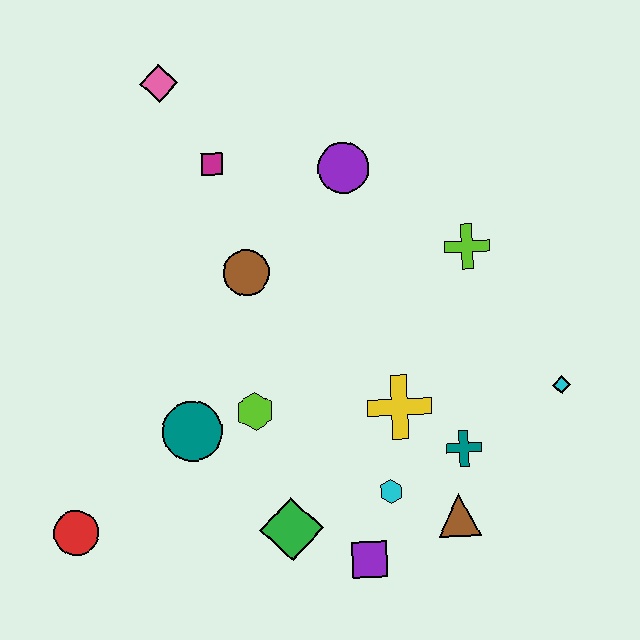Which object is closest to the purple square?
The cyan hexagon is closest to the purple square.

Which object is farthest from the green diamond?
The pink diamond is farthest from the green diamond.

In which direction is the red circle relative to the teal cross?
The red circle is to the left of the teal cross.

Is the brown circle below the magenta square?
Yes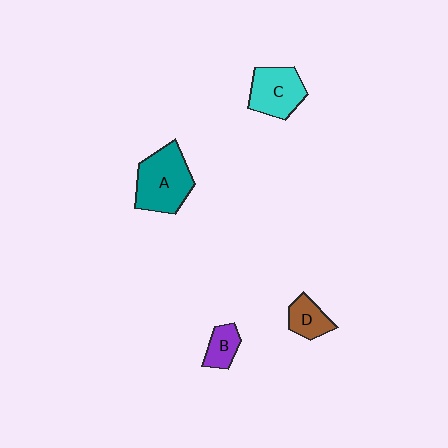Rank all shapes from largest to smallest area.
From largest to smallest: A (teal), C (cyan), D (brown), B (purple).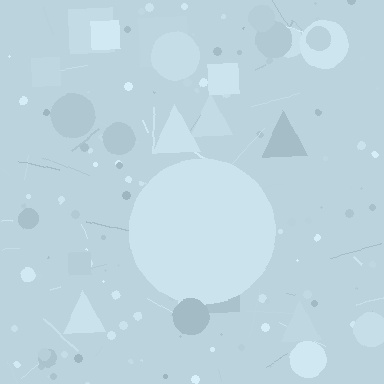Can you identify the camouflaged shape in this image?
The camouflaged shape is a circle.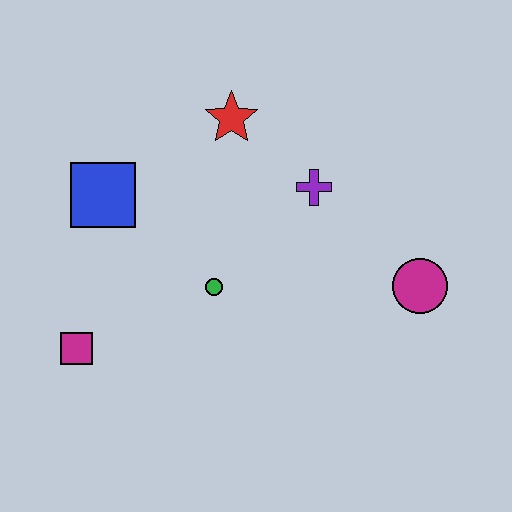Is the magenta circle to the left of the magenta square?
No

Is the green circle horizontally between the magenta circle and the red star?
No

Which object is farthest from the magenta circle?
The magenta square is farthest from the magenta circle.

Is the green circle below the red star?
Yes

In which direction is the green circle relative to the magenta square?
The green circle is to the right of the magenta square.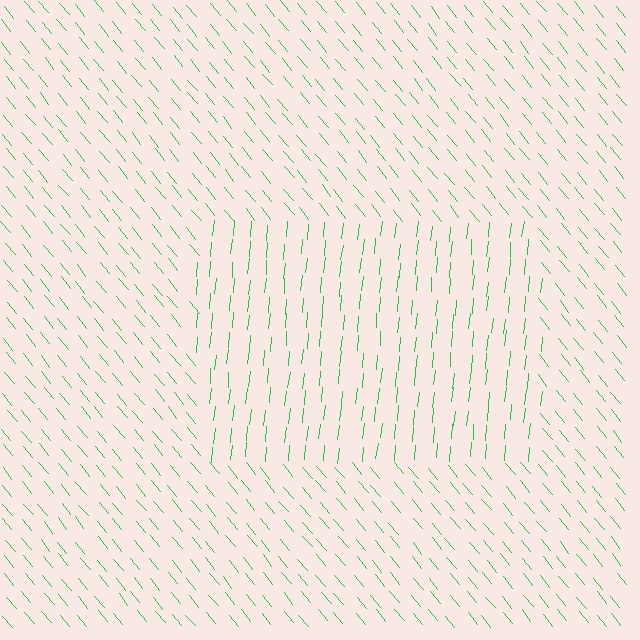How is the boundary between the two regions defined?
The boundary is defined purely by a change in line orientation (approximately 45 degrees difference). All lines are the same color and thickness.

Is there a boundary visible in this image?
Yes, there is a texture boundary formed by a change in line orientation.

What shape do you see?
I see a rectangle.